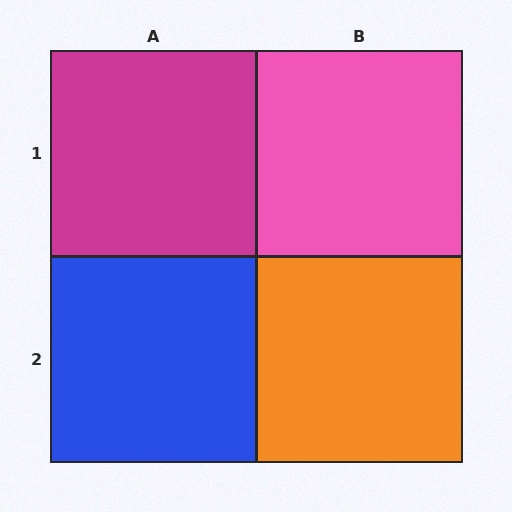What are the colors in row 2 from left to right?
Blue, orange.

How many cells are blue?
1 cell is blue.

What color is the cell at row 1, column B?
Pink.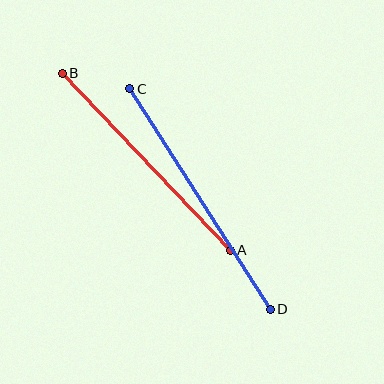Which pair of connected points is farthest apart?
Points C and D are farthest apart.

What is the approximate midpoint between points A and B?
The midpoint is at approximately (146, 162) pixels.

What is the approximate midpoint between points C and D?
The midpoint is at approximately (200, 199) pixels.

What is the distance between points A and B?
The distance is approximately 244 pixels.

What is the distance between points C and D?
The distance is approximately 261 pixels.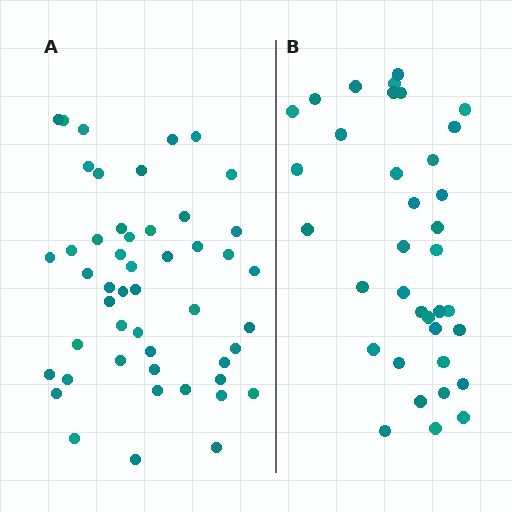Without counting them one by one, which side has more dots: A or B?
Region A (the left region) has more dots.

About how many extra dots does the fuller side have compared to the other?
Region A has approximately 15 more dots than region B.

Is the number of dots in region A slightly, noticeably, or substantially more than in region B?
Region A has noticeably more, but not dramatically so. The ratio is roughly 1.4 to 1.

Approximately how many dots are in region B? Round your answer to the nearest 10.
About 40 dots. (The exact count is 36, which rounds to 40.)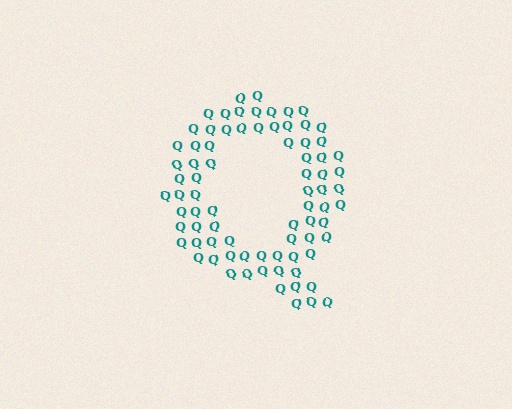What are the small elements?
The small elements are letter Q's.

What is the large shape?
The large shape is the letter Q.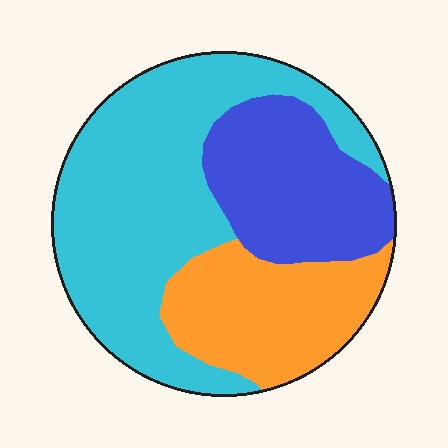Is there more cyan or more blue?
Cyan.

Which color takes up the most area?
Cyan, at roughly 50%.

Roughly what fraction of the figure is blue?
Blue covers roughly 25% of the figure.